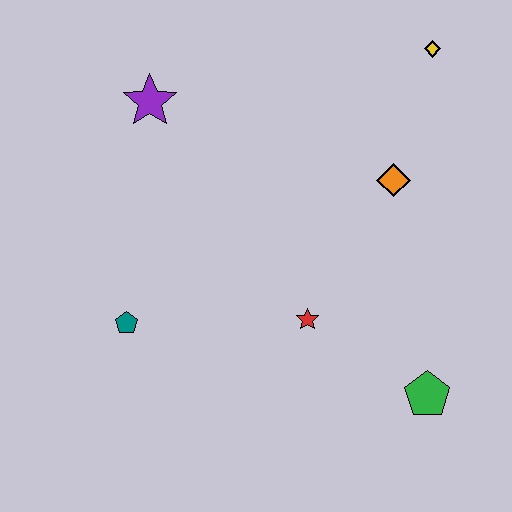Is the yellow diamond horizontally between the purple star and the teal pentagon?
No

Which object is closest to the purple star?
The teal pentagon is closest to the purple star.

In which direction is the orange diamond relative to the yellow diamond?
The orange diamond is below the yellow diamond.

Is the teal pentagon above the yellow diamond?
No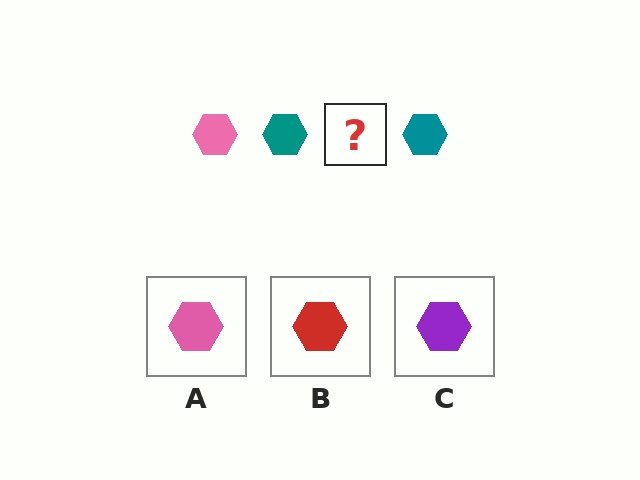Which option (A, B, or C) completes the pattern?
A.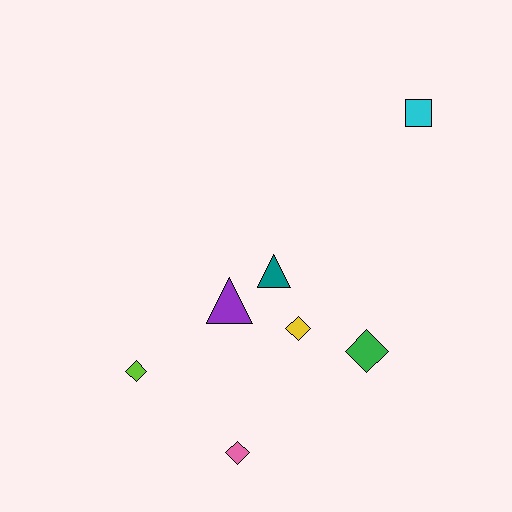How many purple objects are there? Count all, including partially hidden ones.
There is 1 purple object.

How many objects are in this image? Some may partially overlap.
There are 7 objects.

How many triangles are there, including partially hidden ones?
There are 2 triangles.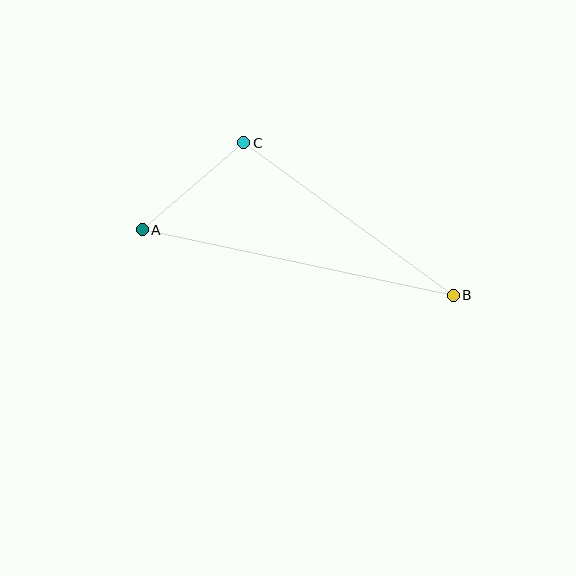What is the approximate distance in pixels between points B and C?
The distance between B and C is approximately 259 pixels.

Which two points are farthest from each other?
Points A and B are farthest from each other.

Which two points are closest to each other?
Points A and C are closest to each other.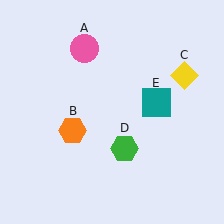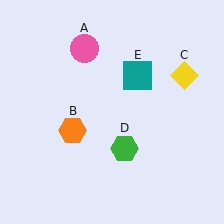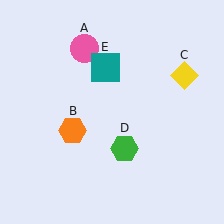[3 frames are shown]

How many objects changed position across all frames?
1 object changed position: teal square (object E).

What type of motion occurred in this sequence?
The teal square (object E) rotated counterclockwise around the center of the scene.